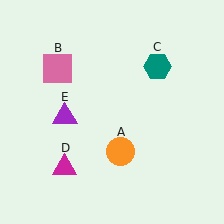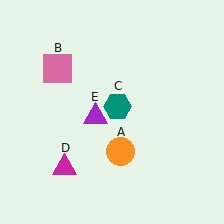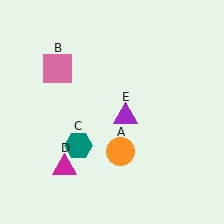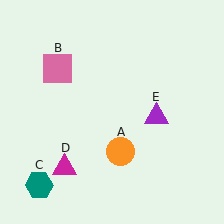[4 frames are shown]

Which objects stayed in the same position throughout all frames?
Orange circle (object A) and pink square (object B) and magenta triangle (object D) remained stationary.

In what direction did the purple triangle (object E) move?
The purple triangle (object E) moved right.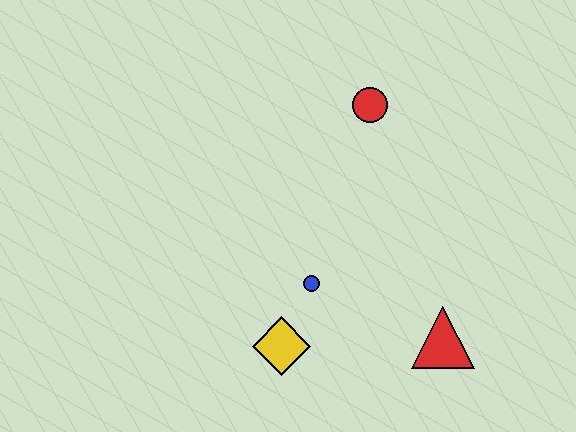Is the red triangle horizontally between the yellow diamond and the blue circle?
No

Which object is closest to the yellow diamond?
The blue circle is closest to the yellow diamond.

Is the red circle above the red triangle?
Yes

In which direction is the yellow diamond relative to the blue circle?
The yellow diamond is below the blue circle.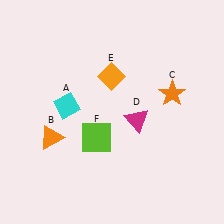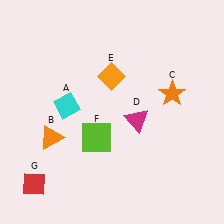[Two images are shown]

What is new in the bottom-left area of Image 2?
A red diamond (G) was added in the bottom-left area of Image 2.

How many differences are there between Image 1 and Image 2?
There is 1 difference between the two images.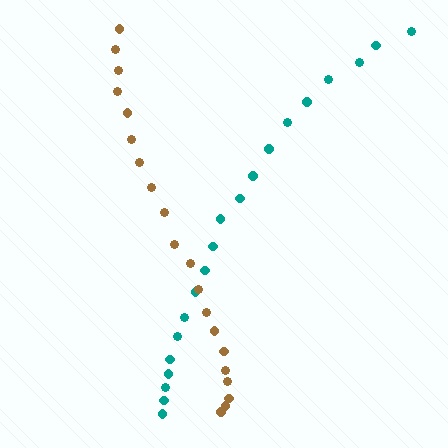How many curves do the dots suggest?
There are 2 distinct paths.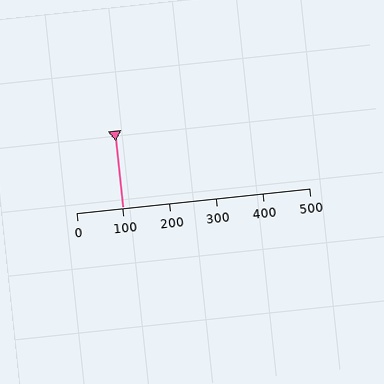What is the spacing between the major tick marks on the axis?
The major ticks are spaced 100 apart.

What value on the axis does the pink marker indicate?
The marker indicates approximately 100.